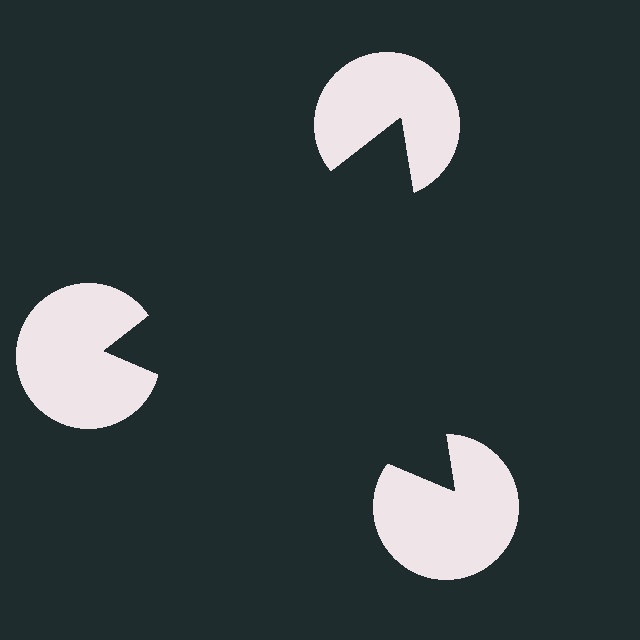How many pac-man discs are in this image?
There are 3 — one at each vertex of the illusory triangle.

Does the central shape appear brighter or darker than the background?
It typically appears slightly darker than the background, even though no actual brightness change is drawn.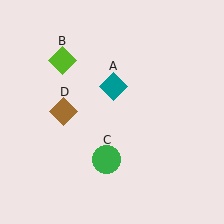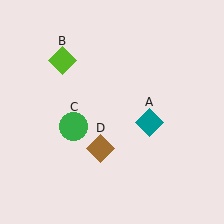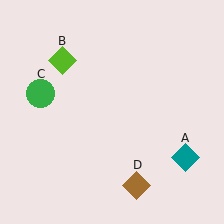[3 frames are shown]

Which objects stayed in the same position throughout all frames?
Lime diamond (object B) remained stationary.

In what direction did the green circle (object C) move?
The green circle (object C) moved up and to the left.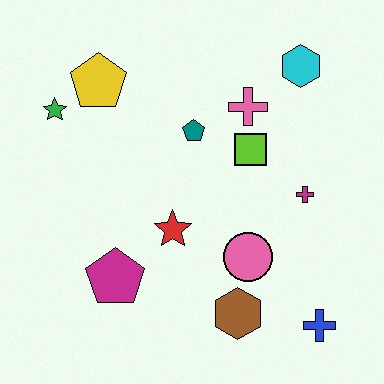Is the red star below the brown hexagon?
No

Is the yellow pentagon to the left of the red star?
Yes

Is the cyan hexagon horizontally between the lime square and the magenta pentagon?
No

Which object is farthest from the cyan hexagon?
The magenta pentagon is farthest from the cyan hexagon.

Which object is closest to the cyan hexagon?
The pink cross is closest to the cyan hexagon.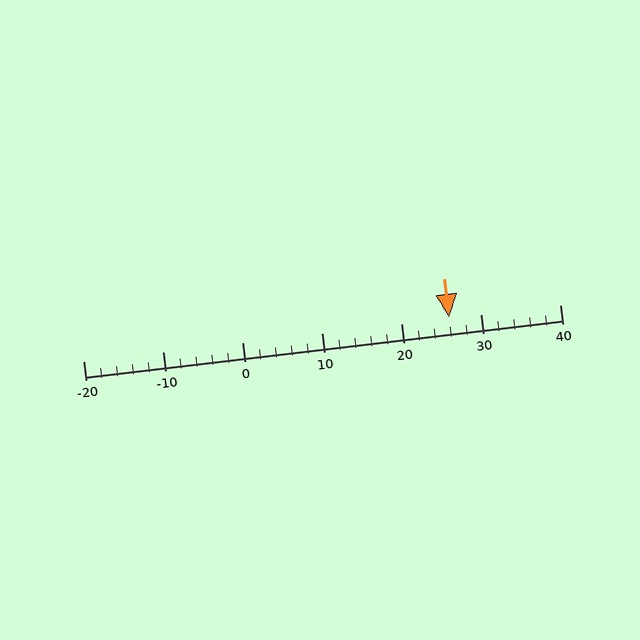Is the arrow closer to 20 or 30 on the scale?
The arrow is closer to 30.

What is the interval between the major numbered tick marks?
The major tick marks are spaced 10 units apart.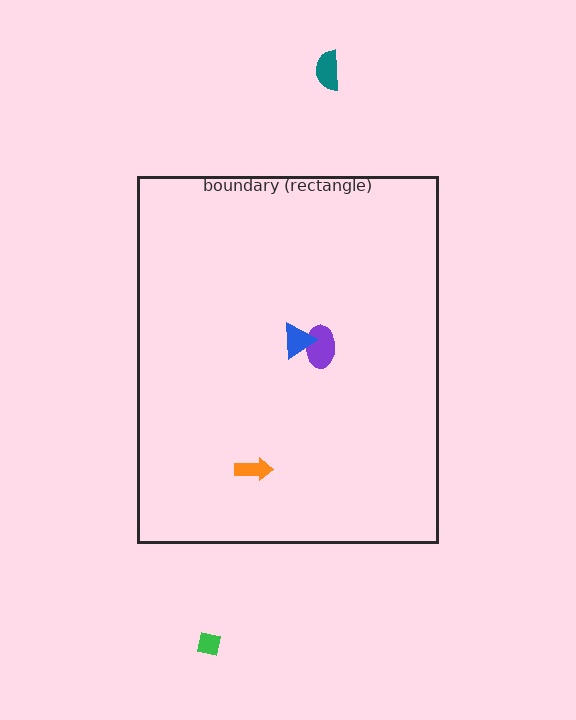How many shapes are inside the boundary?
3 inside, 2 outside.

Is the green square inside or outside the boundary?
Outside.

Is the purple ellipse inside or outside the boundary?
Inside.